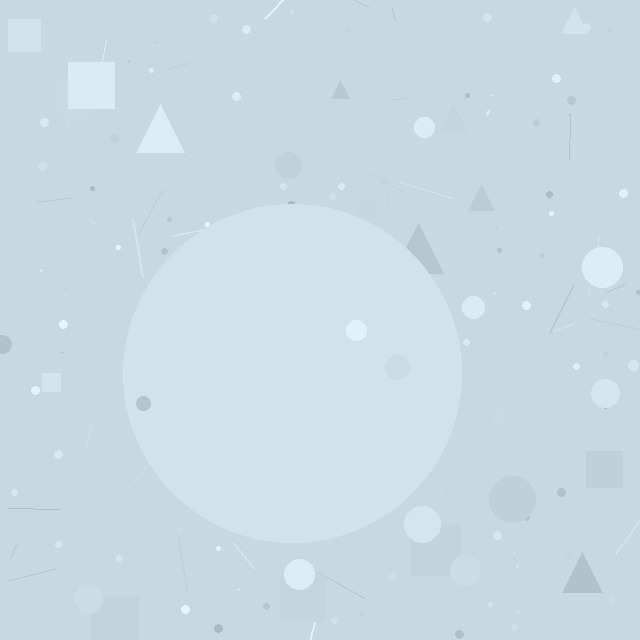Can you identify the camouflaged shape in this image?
The camouflaged shape is a circle.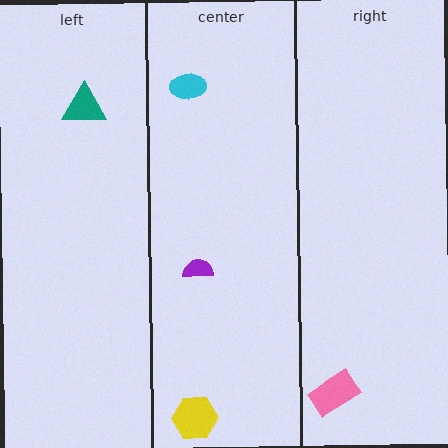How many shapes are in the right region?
1.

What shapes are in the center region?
The cyan ellipse, the purple semicircle, the yellow hexagon.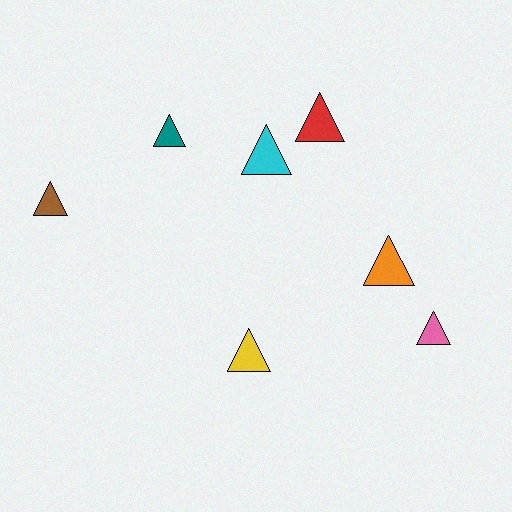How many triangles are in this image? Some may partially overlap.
There are 7 triangles.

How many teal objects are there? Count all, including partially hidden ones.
There is 1 teal object.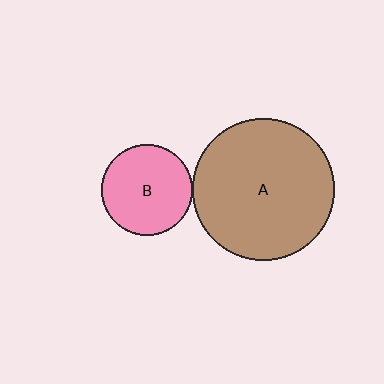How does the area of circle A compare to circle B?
Approximately 2.4 times.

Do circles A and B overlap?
Yes.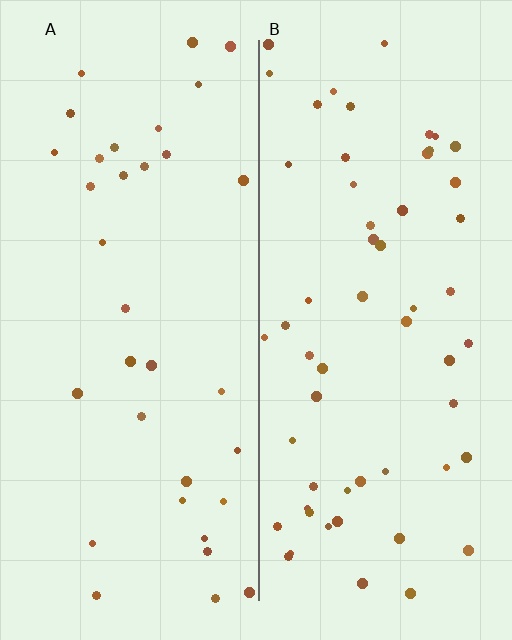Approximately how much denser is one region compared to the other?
Approximately 1.7× — region B over region A.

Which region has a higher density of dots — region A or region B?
B (the right).